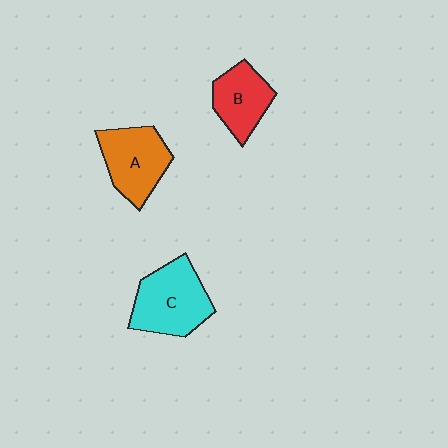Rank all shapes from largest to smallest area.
From largest to smallest: C (cyan), A (orange), B (red).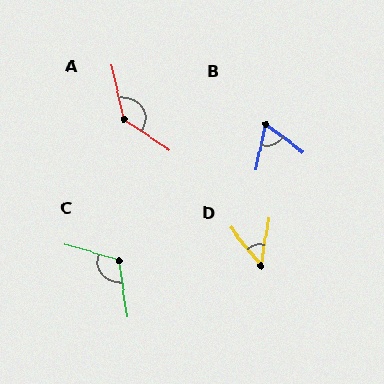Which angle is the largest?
A, at approximately 137 degrees.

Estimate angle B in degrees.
Approximately 65 degrees.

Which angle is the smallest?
D, at approximately 48 degrees.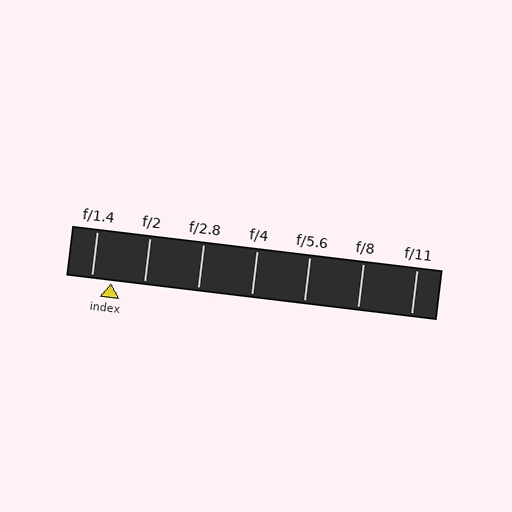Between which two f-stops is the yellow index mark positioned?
The index mark is between f/1.4 and f/2.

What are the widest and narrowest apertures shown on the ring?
The widest aperture shown is f/1.4 and the narrowest is f/11.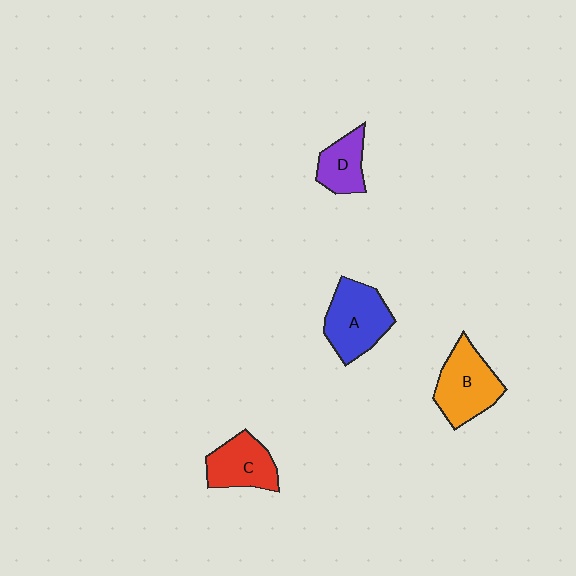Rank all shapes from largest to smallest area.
From largest to smallest: A (blue), B (orange), C (red), D (purple).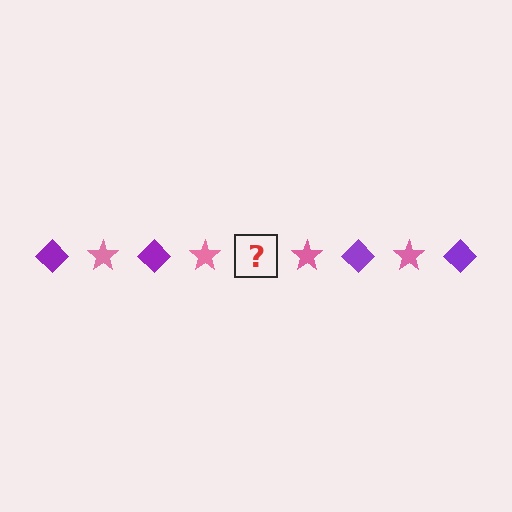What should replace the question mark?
The question mark should be replaced with a purple diamond.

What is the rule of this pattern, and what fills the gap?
The rule is that the pattern alternates between purple diamond and pink star. The gap should be filled with a purple diamond.